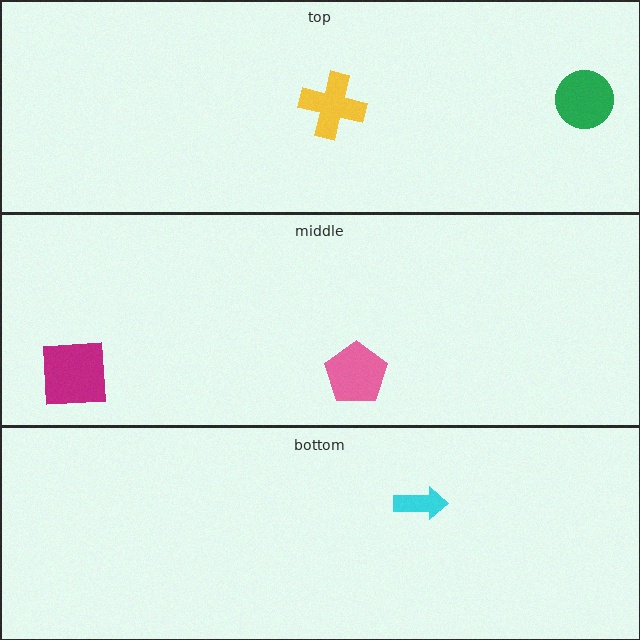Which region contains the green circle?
The top region.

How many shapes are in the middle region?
2.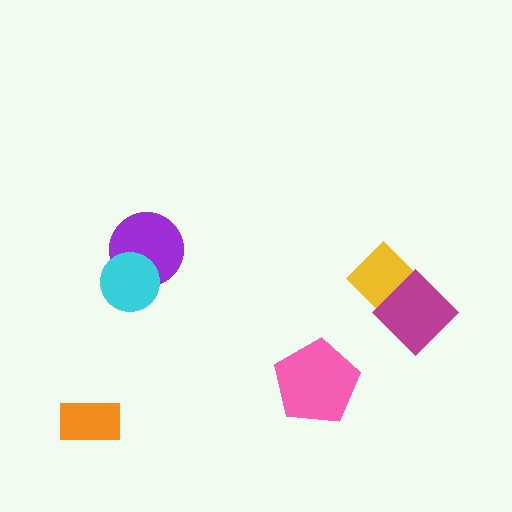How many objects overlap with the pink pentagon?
0 objects overlap with the pink pentagon.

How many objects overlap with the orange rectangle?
0 objects overlap with the orange rectangle.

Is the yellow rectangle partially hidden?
Yes, it is partially covered by another shape.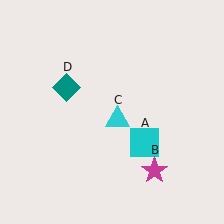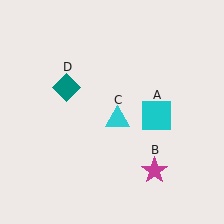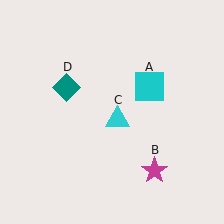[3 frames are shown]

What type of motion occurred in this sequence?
The cyan square (object A) rotated counterclockwise around the center of the scene.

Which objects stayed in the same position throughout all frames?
Magenta star (object B) and cyan triangle (object C) and teal diamond (object D) remained stationary.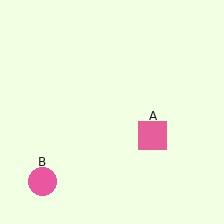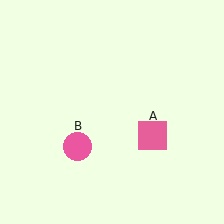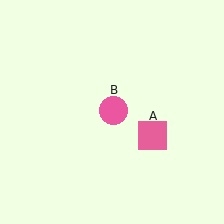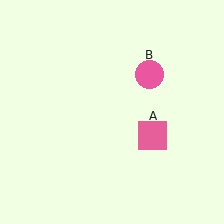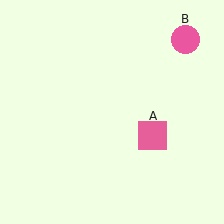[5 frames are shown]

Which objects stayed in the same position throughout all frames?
Pink square (object A) remained stationary.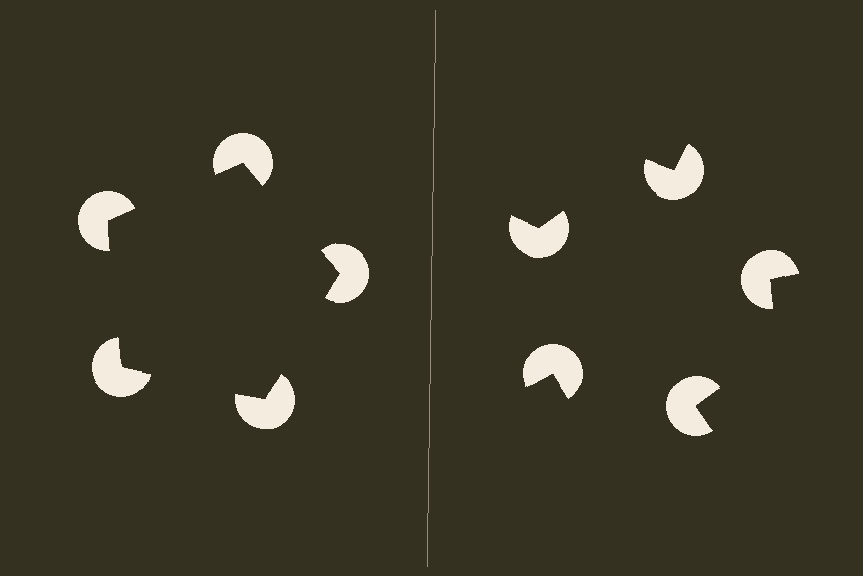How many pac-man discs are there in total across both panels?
10 — 5 on each side.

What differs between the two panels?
The pac-man discs are positioned identically on both sides; only the wedge orientations differ. On the left they align to a pentagon; on the right they are misaligned.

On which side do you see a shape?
An illusory pentagon appears on the left side. On the right side the wedge cuts are rotated, so no coherent shape forms.